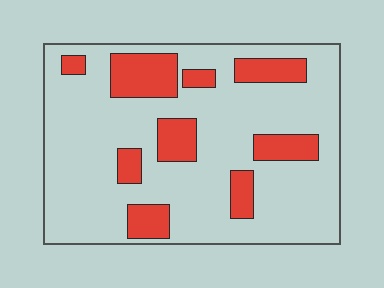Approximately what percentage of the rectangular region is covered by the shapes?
Approximately 20%.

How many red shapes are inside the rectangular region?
9.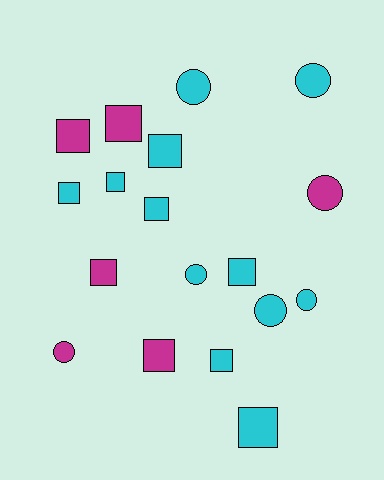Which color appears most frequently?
Cyan, with 12 objects.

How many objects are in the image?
There are 18 objects.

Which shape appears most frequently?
Square, with 11 objects.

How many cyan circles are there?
There are 5 cyan circles.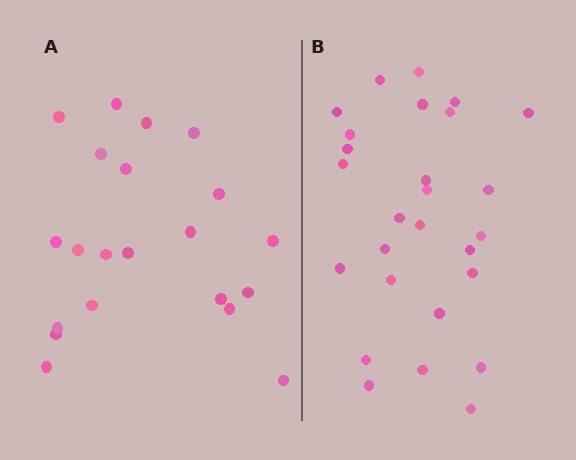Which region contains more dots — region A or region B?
Region B (the right region) has more dots.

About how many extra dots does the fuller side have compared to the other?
Region B has about 6 more dots than region A.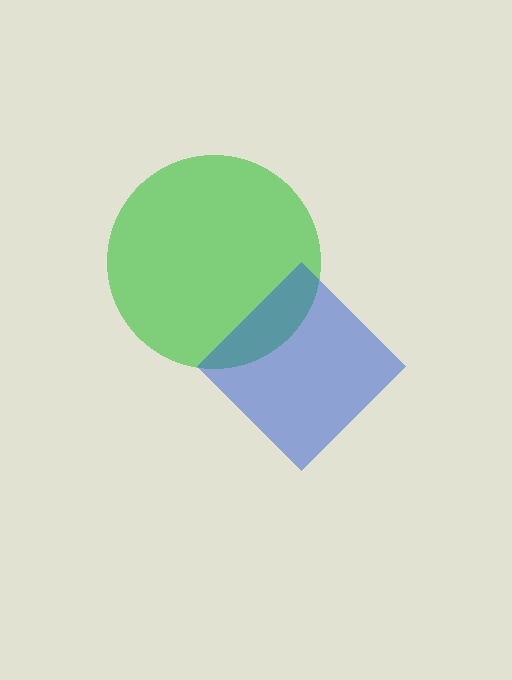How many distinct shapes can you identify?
There are 2 distinct shapes: a green circle, a blue diamond.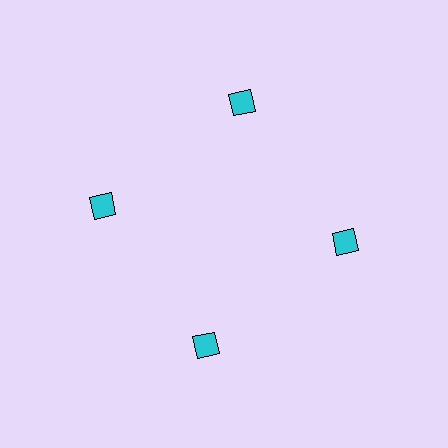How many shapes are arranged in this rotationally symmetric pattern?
There are 4 shapes, arranged in 4 groups of 1.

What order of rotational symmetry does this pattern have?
This pattern has 4-fold rotational symmetry.